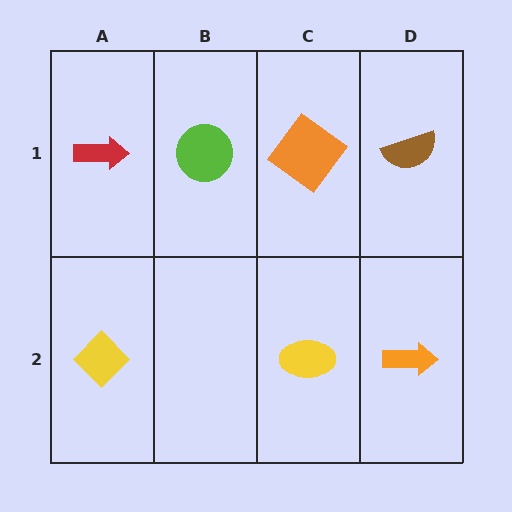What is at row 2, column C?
A yellow ellipse.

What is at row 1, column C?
An orange diamond.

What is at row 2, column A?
A yellow diamond.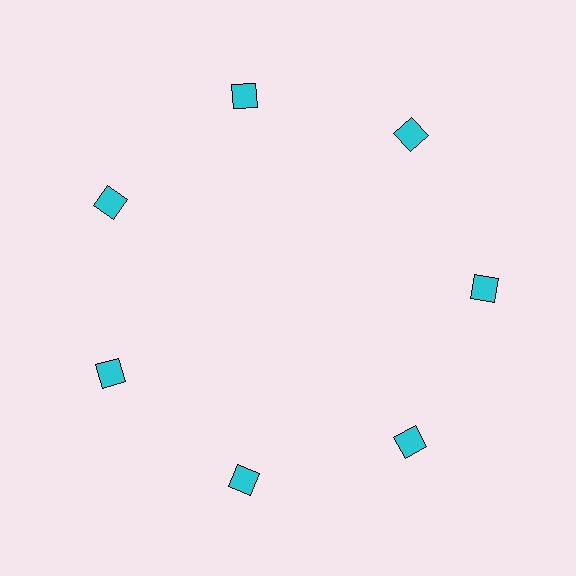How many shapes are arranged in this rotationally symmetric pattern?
There are 7 shapes, arranged in 7 groups of 1.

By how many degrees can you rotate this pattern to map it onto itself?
The pattern maps onto itself every 51 degrees of rotation.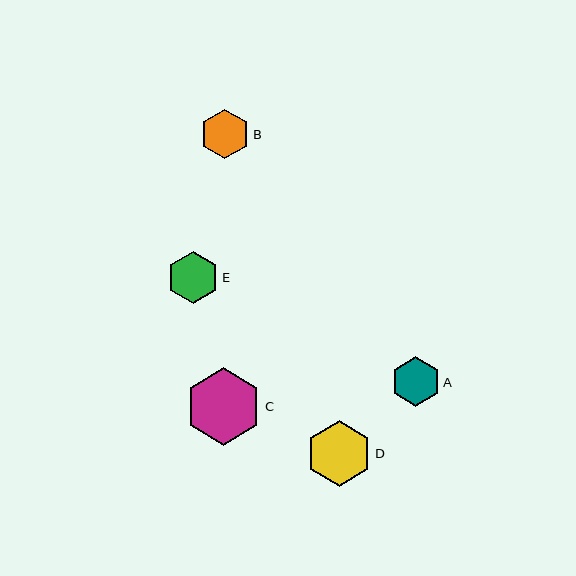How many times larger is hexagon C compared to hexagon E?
Hexagon C is approximately 1.5 times the size of hexagon E.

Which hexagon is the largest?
Hexagon C is the largest with a size of approximately 77 pixels.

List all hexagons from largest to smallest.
From largest to smallest: C, D, E, B, A.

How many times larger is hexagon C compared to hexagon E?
Hexagon C is approximately 1.5 times the size of hexagon E.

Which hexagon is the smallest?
Hexagon A is the smallest with a size of approximately 49 pixels.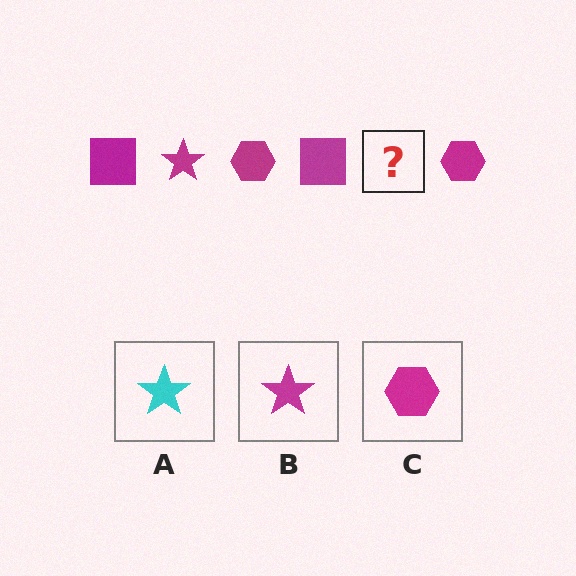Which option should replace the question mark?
Option B.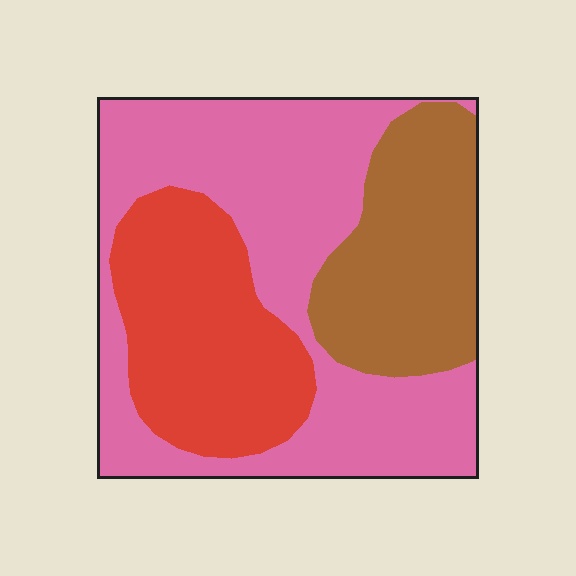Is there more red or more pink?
Pink.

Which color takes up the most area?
Pink, at roughly 50%.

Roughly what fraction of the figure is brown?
Brown covers roughly 25% of the figure.